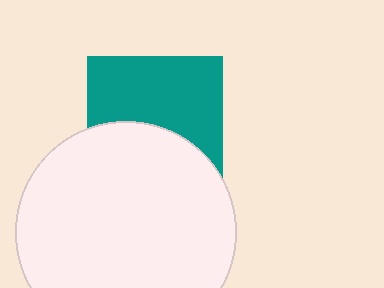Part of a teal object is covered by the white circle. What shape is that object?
It is a square.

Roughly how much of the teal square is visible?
About half of it is visible (roughly 58%).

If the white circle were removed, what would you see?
You would see the complete teal square.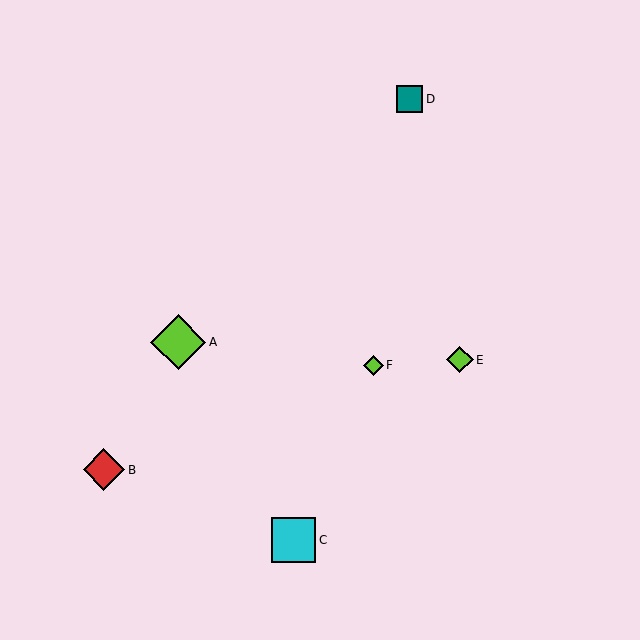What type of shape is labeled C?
Shape C is a cyan square.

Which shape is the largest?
The lime diamond (labeled A) is the largest.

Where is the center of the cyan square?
The center of the cyan square is at (294, 540).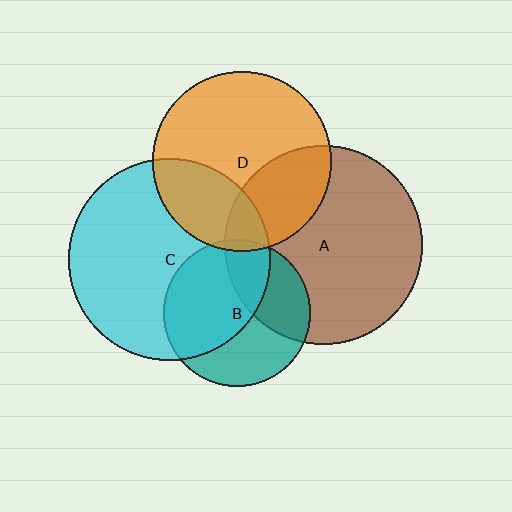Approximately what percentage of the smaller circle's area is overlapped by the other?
Approximately 35%.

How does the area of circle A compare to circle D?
Approximately 1.2 times.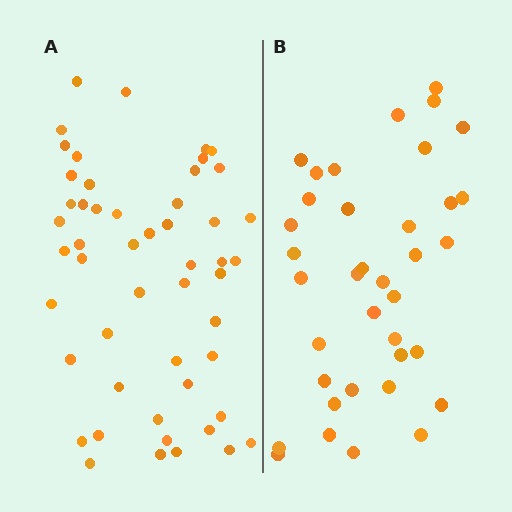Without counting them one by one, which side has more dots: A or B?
Region A (the left region) has more dots.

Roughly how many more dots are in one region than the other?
Region A has approximately 15 more dots than region B.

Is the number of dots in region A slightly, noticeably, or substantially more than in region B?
Region A has noticeably more, but not dramatically so. The ratio is roughly 1.4 to 1.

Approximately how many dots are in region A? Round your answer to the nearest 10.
About 50 dots. (The exact count is 51, which rounds to 50.)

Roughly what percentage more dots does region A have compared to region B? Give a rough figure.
About 40% more.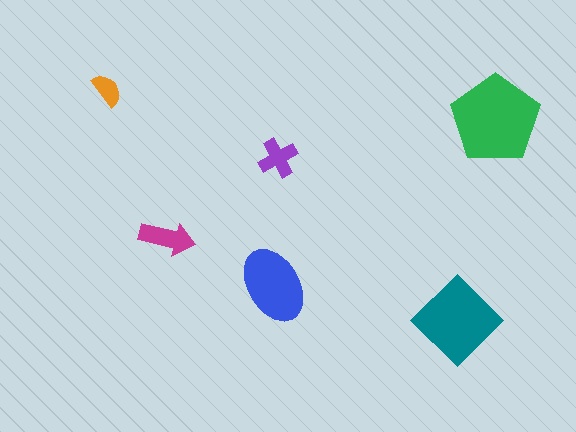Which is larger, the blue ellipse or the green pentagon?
The green pentagon.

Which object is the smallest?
The orange semicircle.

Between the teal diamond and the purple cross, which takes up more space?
The teal diamond.